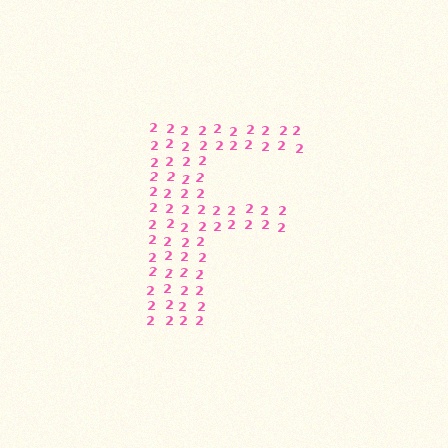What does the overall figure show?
The overall figure shows the letter F.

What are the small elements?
The small elements are digit 2's.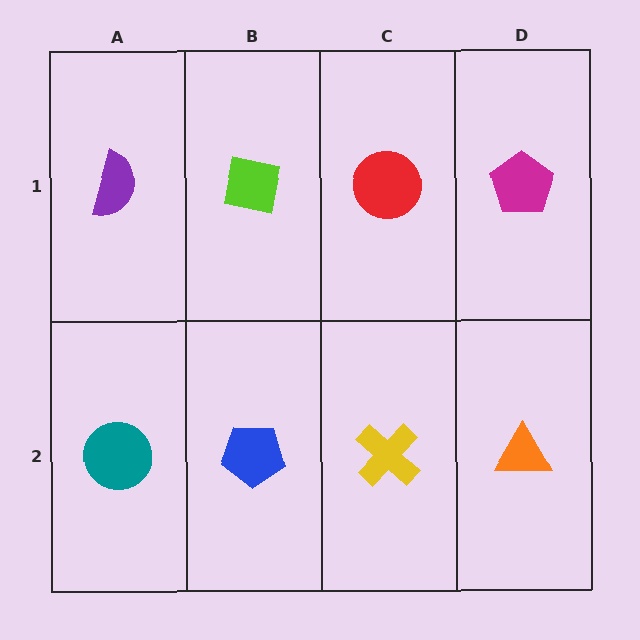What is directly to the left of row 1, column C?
A lime square.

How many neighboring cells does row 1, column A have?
2.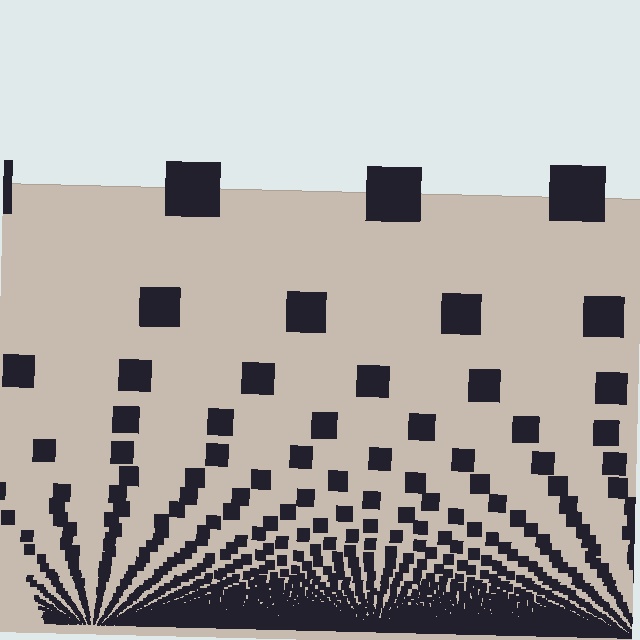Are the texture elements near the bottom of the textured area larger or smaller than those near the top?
Smaller. The gradient is inverted — elements near the bottom are smaller and denser.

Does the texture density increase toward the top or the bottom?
Density increases toward the bottom.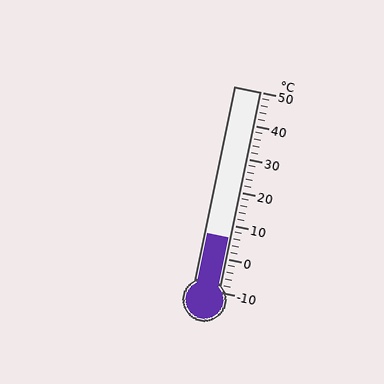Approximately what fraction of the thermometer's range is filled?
The thermometer is filled to approximately 25% of its range.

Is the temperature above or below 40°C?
The temperature is below 40°C.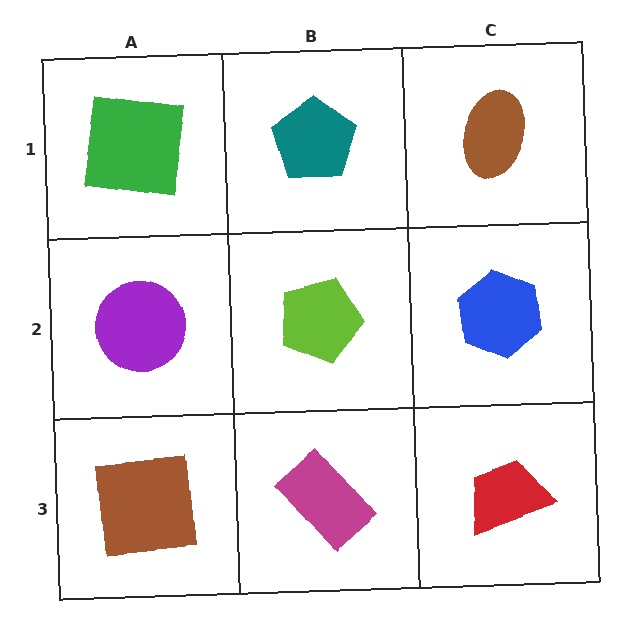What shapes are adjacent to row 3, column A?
A purple circle (row 2, column A), a magenta rectangle (row 3, column B).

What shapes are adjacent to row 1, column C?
A blue hexagon (row 2, column C), a teal pentagon (row 1, column B).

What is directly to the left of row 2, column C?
A lime pentagon.